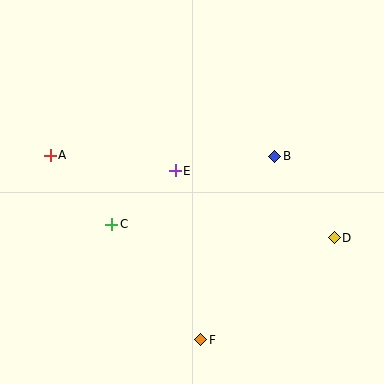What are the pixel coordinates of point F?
Point F is at (201, 340).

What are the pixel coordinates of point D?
Point D is at (334, 238).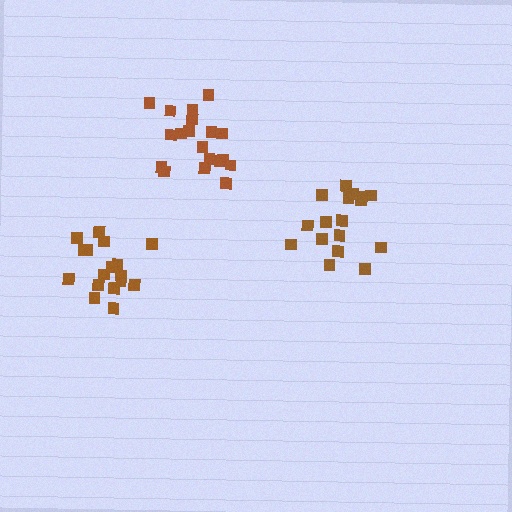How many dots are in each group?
Group 1: 19 dots, Group 2: 17 dots, Group 3: 17 dots (53 total).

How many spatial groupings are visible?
There are 3 spatial groupings.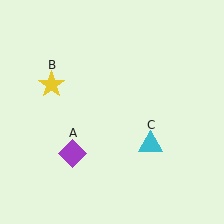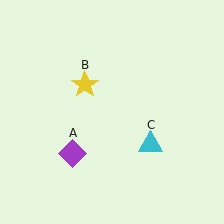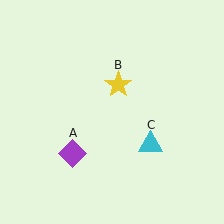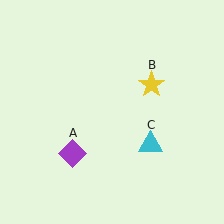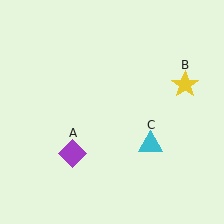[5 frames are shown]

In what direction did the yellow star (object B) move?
The yellow star (object B) moved right.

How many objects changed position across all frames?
1 object changed position: yellow star (object B).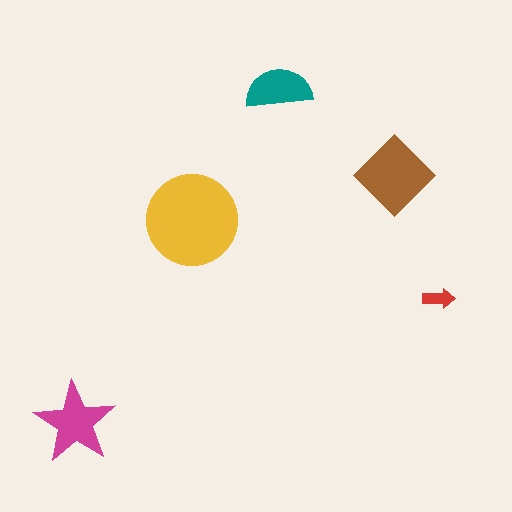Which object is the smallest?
The red arrow.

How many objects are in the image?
There are 5 objects in the image.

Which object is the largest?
The yellow circle.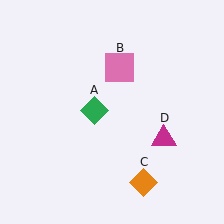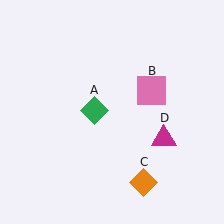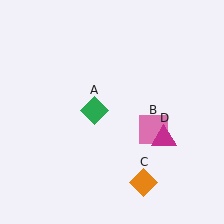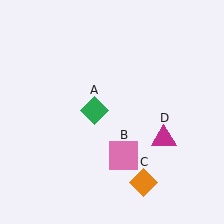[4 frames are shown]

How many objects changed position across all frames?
1 object changed position: pink square (object B).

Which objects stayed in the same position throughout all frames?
Green diamond (object A) and orange diamond (object C) and magenta triangle (object D) remained stationary.